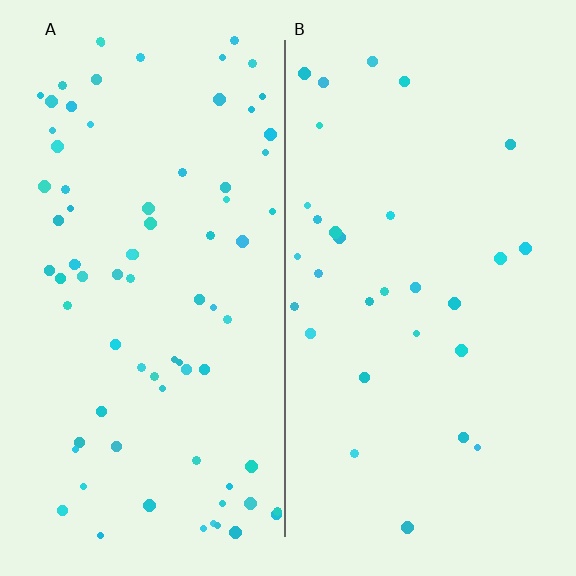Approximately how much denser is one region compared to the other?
Approximately 2.6× — region A over region B.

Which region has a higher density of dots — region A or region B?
A (the left).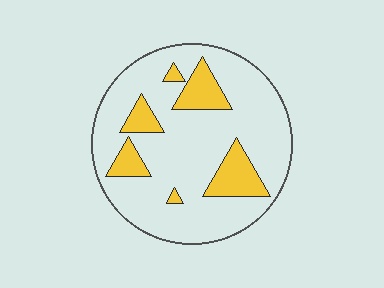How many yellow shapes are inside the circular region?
6.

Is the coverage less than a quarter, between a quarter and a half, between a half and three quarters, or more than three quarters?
Less than a quarter.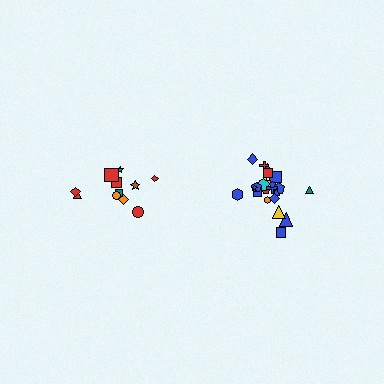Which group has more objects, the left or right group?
The right group.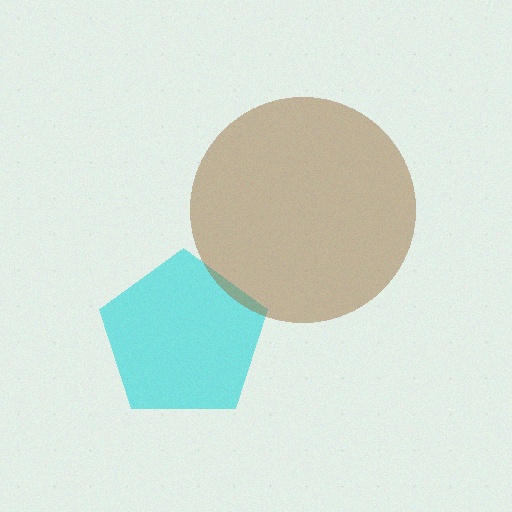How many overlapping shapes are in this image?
There are 2 overlapping shapes in the image.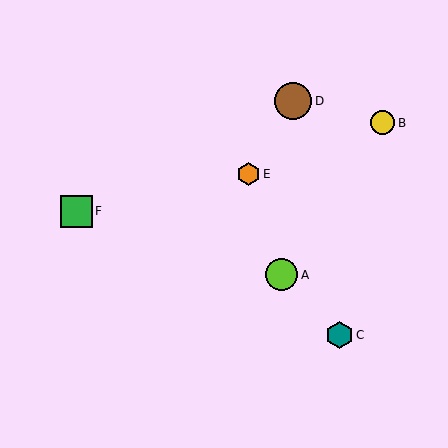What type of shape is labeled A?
Shape A is a lime circle.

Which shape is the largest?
The brown circle (labeled D) is the largest.